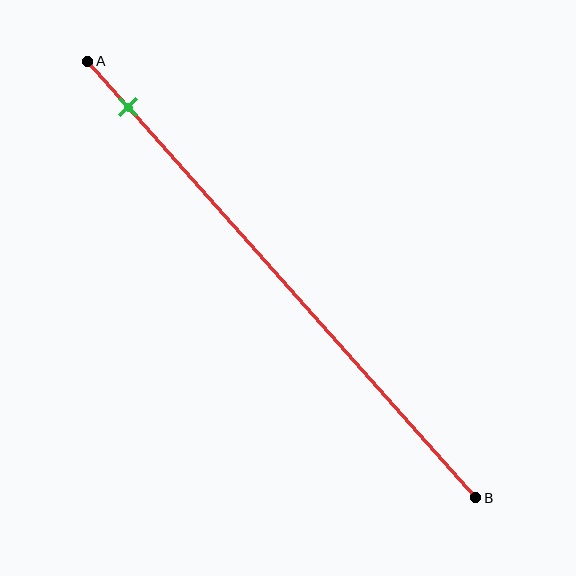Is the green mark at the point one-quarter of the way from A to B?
No, the mark is at about 10% from A, not at the 25% one-quarter point.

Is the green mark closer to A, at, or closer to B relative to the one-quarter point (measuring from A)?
The green mark is closer to point A than the one-quarter point of segment AB.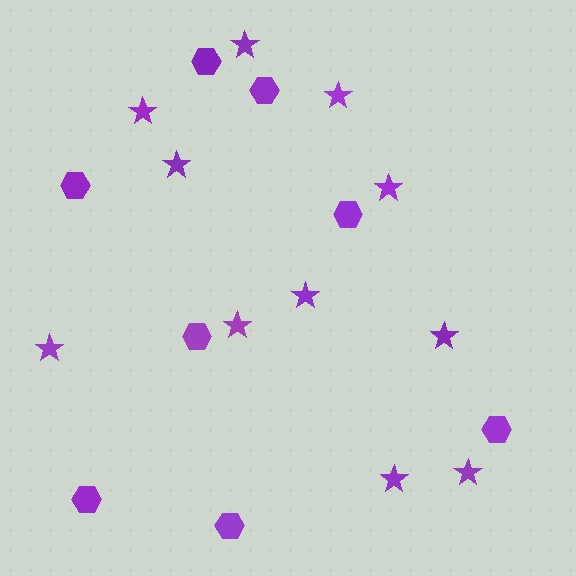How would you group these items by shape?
There are 2 groups: one group of hexagons (8) and one group of stars (11).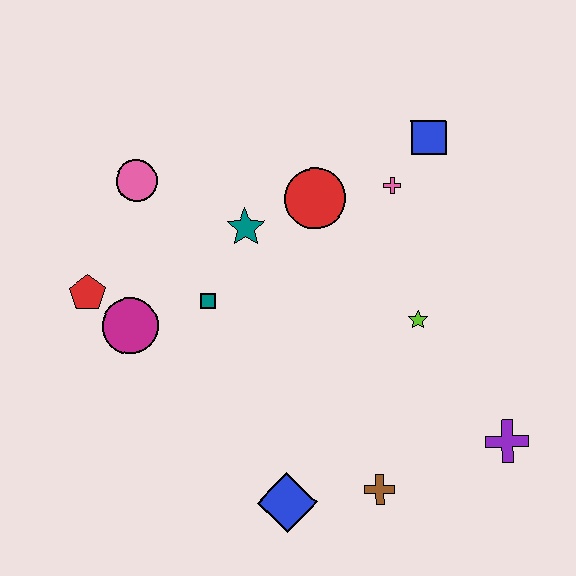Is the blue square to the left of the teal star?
No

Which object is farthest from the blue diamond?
The blue square is farthest from the blue diamond.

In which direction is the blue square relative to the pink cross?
The blue square is above the pink cross.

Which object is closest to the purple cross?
The brown cross is closest to the purple cross.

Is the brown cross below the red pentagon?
Yes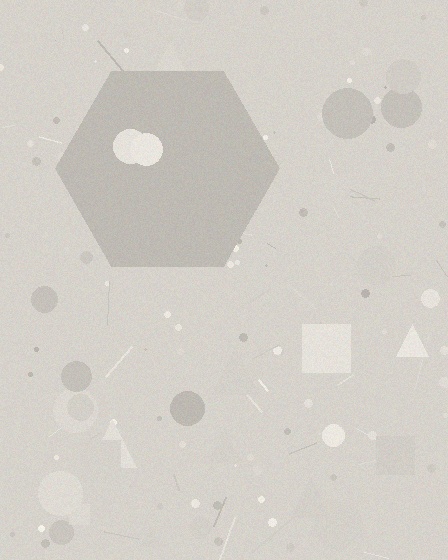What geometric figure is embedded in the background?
A hexagon is embedded in the background.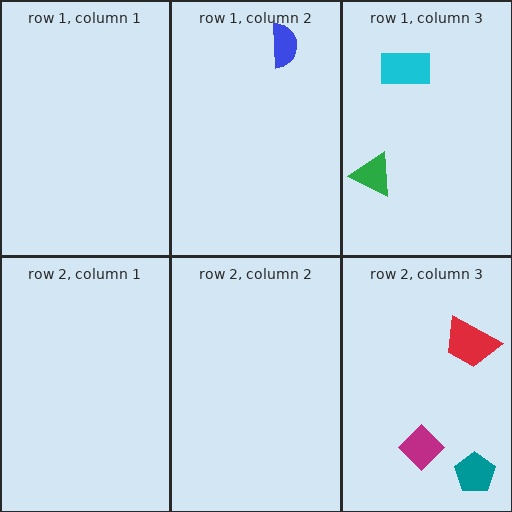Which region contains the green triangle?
The row 1, column 3 region.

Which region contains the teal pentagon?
The row 2, column 3 region.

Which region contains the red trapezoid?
The row 2, column 3 region.